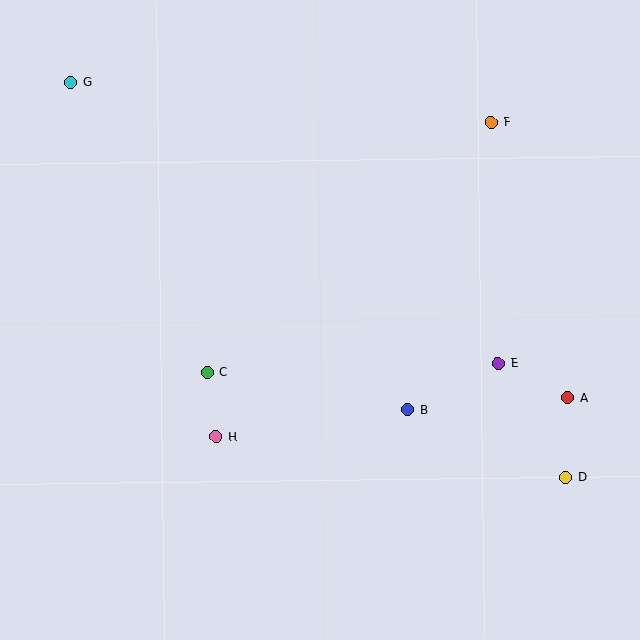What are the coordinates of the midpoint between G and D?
The midpoint between G and D is at (318, 280).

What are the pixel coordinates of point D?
Point D is at (566, 477).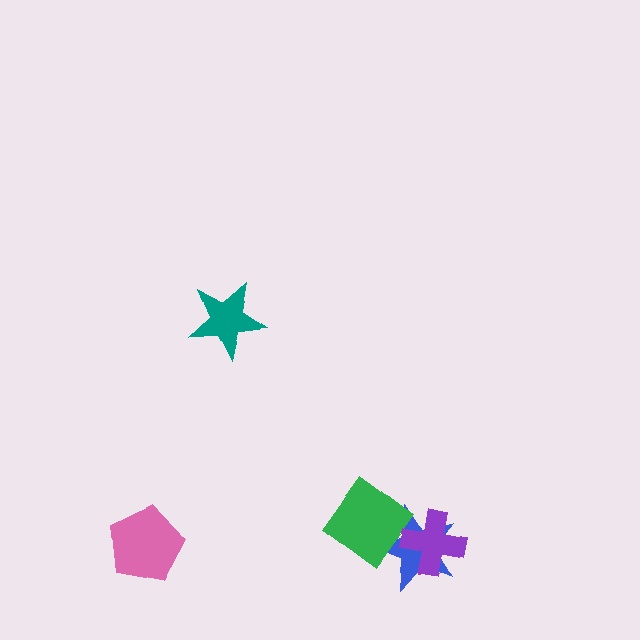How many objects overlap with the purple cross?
2 objects overlap with the purple cross.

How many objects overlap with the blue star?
2 objects overlap with the blue star.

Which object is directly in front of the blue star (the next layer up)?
The green diamond is directly in front of the blue star.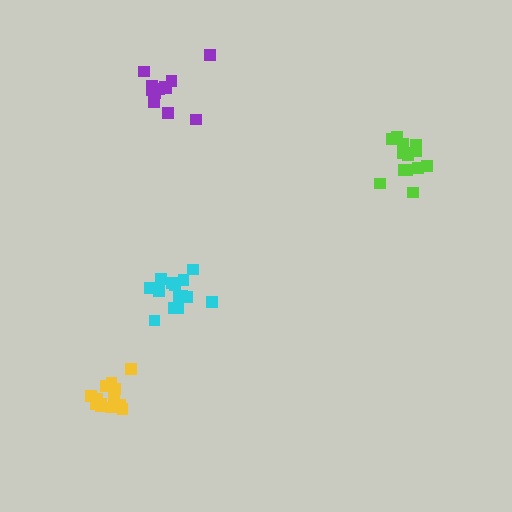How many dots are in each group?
Group 1: 14 dots, Group 2: 14 dots, Group 3: 15 dots, Group 4: 14 dots (57 total).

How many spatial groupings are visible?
There are 4 spatial groupings.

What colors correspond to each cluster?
The clusters are colored: lime, yellow, cyan, purple.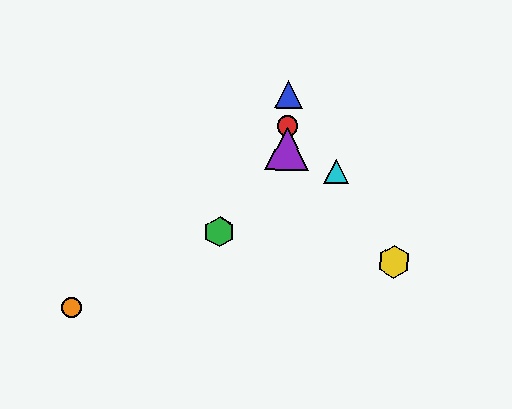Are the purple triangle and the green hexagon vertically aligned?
No, the purple triangle is at x≈287 and the green hexagon is at x≈219.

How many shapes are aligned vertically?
3 shapes (the red circle, the blue triangle, the purple triangle) are aligned vertically.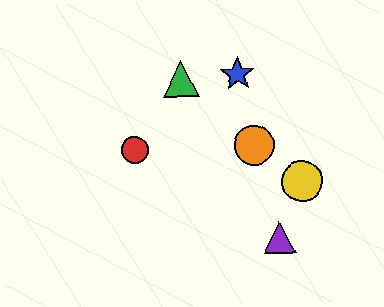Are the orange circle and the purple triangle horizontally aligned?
No, the orange circle is at y≈146 and the purple triangle is at y≈238.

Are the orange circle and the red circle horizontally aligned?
Yes, both are at y≈146.